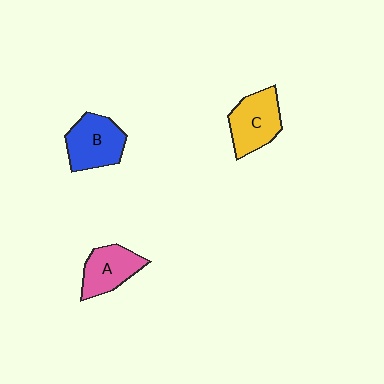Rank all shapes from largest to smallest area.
From largest to smallest: B (blue), C (yellow), A (pink).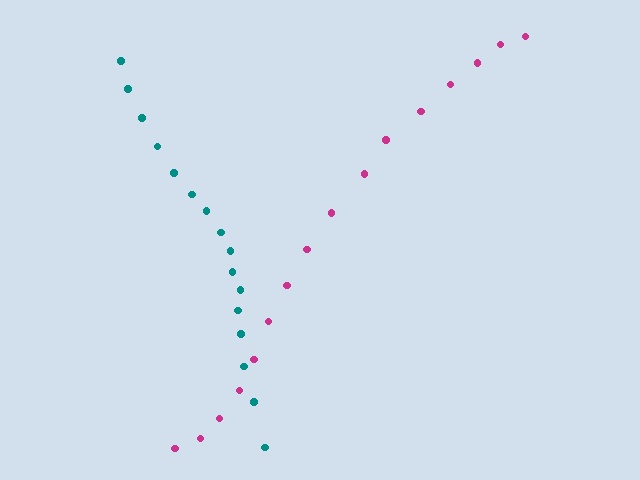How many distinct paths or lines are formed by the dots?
There are 2 distinct paths.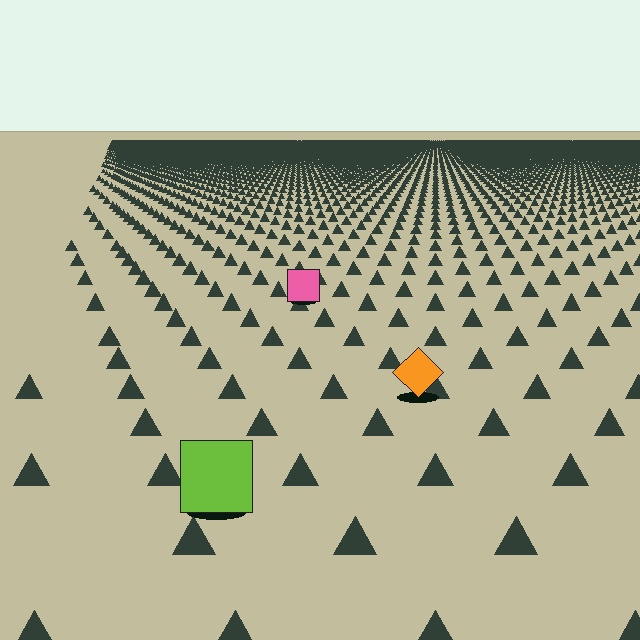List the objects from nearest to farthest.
From nearest to farthest: the lime square, the orange diamond, the pink square.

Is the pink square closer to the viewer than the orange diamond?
No. The orange diamond is closer — you can tell from the texture gradient: the ground texture is coarser near it.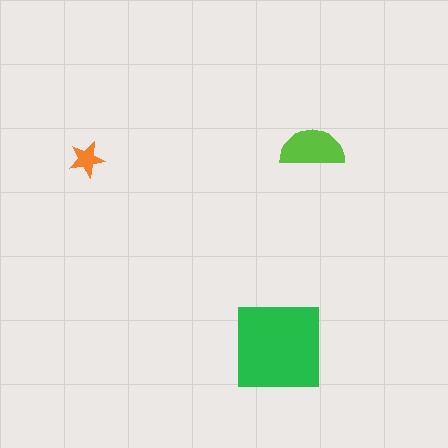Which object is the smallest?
The orange star.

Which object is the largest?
The green square.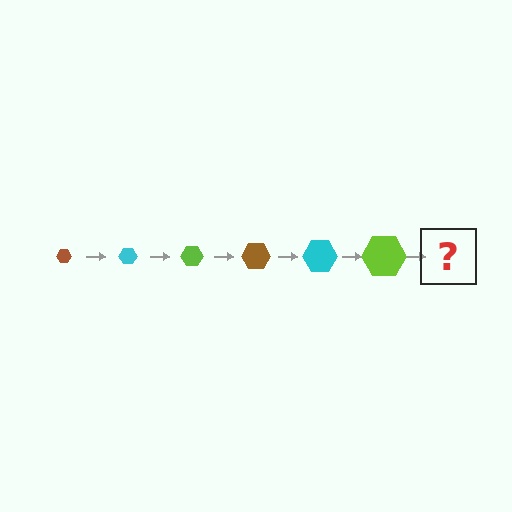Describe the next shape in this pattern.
It should be a brown hexagon, larger than the previous one.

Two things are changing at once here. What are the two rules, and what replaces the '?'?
The two rules are that the hexagon grows larger each step and the color cycles through brown, cyan, and lime. The '?' should be a brown hexagon, larger than the previous one.